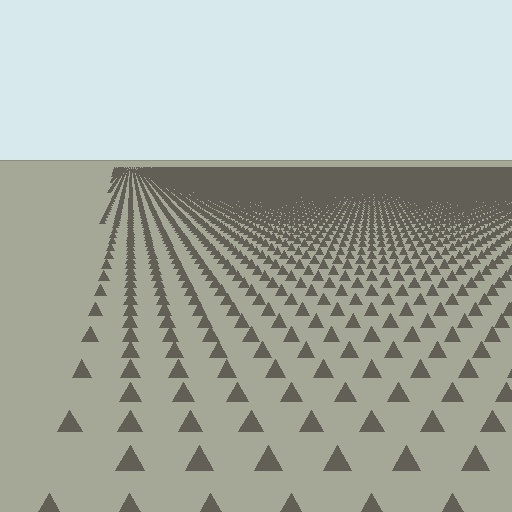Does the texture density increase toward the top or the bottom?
Density increases toward the top.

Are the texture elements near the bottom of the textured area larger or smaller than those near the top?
Larger. Near the bottom, elements are closer to the viewer and appear at a bigger on-screen size.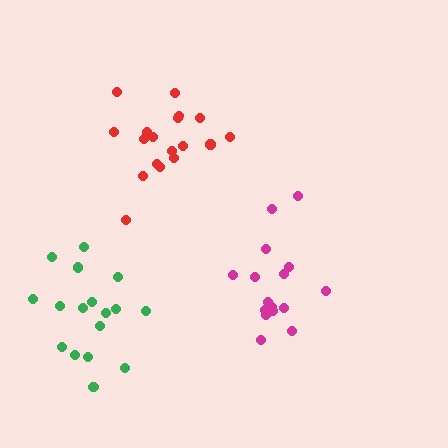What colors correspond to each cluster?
The clusters are colored: red, green, magenta.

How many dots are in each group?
Group 1: 18 dots, Group 2: 17 dots, Group 3: 17 dots (52 total).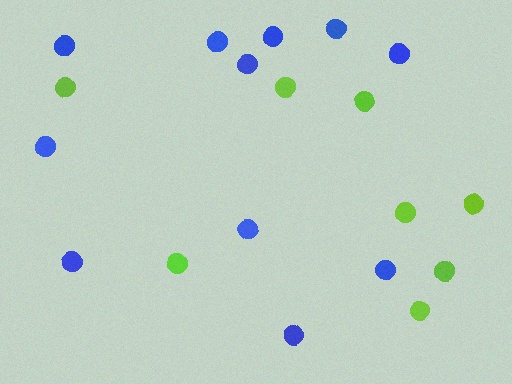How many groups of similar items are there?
There are 2 groups: one group of blue circles (11) and one group of lime circles (8).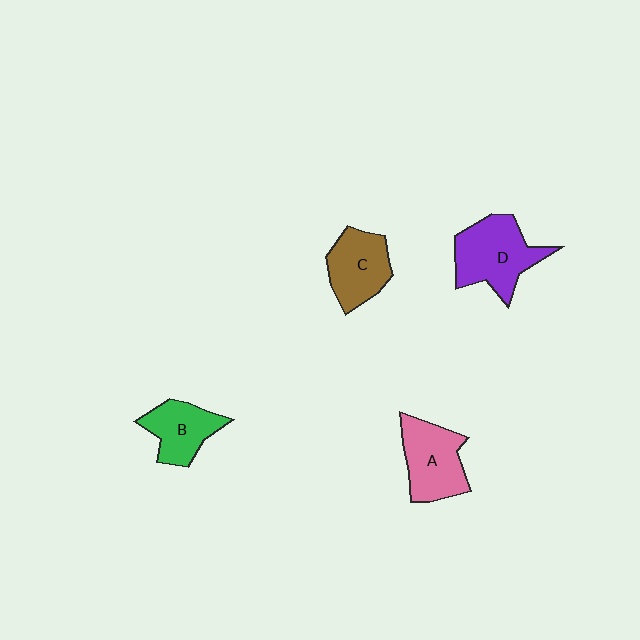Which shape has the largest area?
Shape D (purple).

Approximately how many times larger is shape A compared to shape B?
Approximately 1.3 times.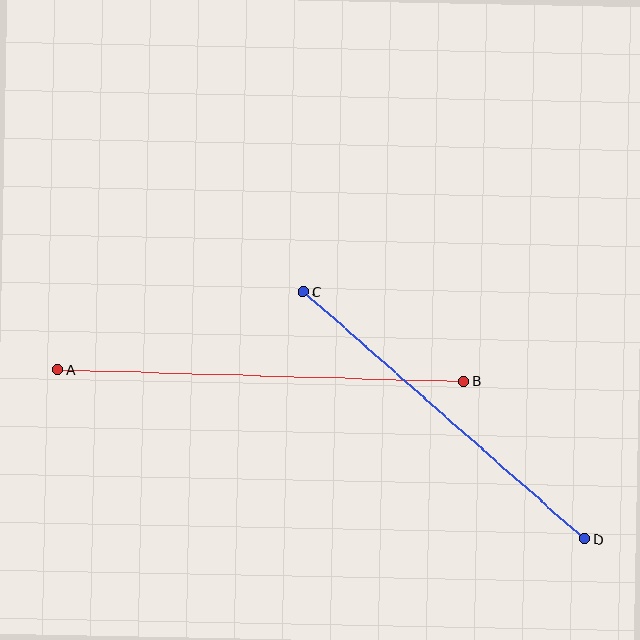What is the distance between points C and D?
The distance is approximately 375 pixels.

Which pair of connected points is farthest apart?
Points A and B are farthest apart.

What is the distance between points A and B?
The distance is approximately 406 pixels.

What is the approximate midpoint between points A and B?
The midpoint is at approximately (260, 375) pixels.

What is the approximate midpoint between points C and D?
The midpoint is at approximately (444, 415) pixels.